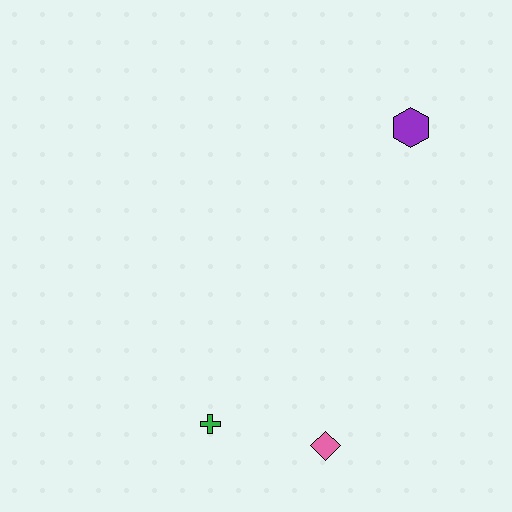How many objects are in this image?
There are 3 objects.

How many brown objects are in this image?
There are no brown objects.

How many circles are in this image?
There are no circles.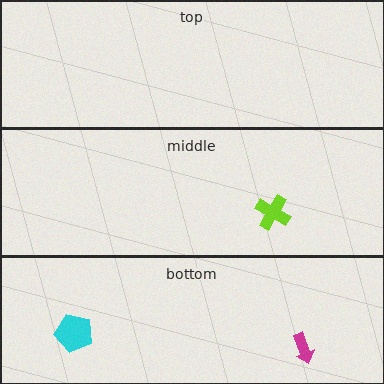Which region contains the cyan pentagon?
The bottom region.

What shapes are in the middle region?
The lime cross.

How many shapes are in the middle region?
1.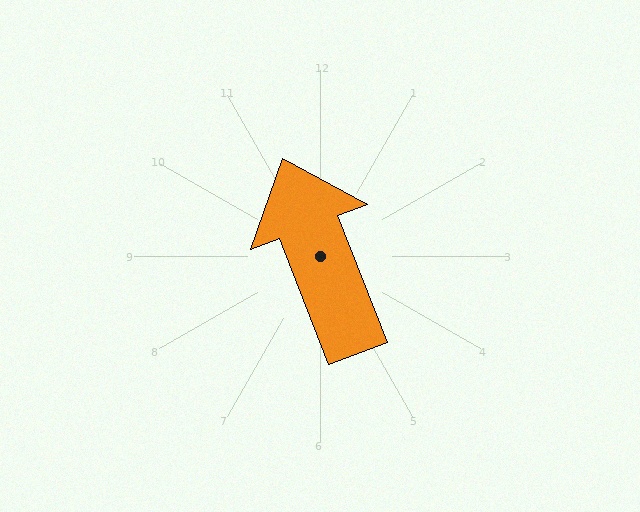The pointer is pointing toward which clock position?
Roughly 11 o'clock.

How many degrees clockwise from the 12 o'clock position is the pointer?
Approximately 339 degrees.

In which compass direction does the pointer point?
North.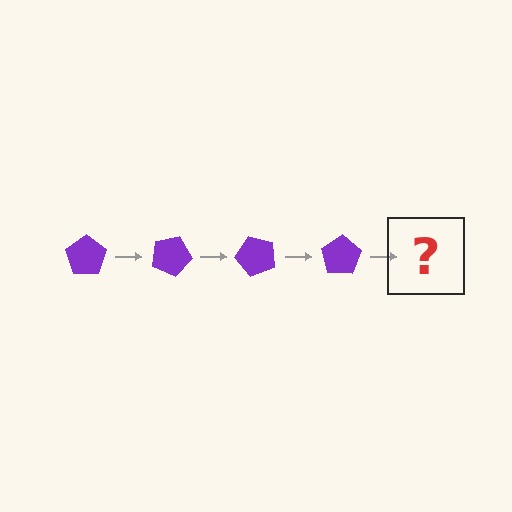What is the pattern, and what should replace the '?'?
The pattern is that the pentagon rotates 25 degrees each step. The '?' should be a purple pentagon rotated 100 degrees.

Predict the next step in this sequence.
The next step is a purple pentagon rotated 100 degrees.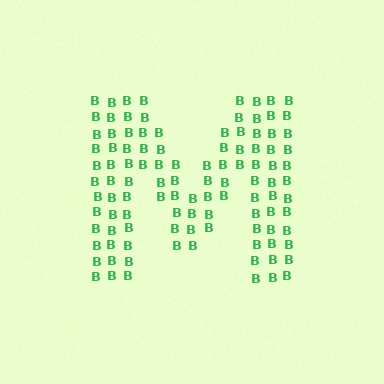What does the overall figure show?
The overall figure shows the letter M.